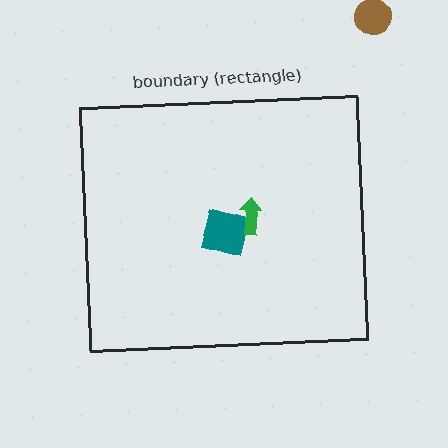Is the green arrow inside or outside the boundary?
Inside.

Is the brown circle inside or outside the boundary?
Outside.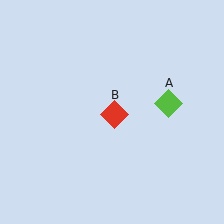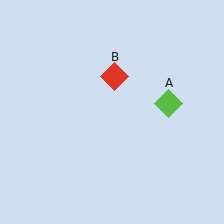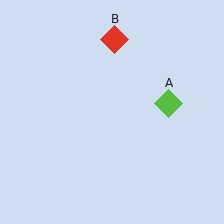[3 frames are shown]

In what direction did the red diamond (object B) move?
The red diamond (object B) moved up.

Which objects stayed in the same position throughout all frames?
Lime diamond (object A) remained stationary.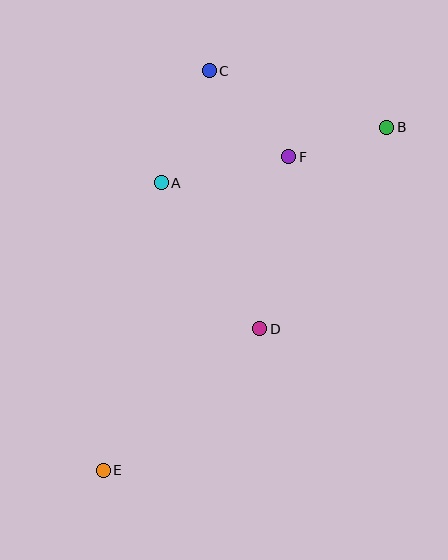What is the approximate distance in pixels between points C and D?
The distance between C and D is approximately 263 pixels.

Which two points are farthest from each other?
Points B and E are farthest from each other.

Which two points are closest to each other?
Points B and F are closest to each other.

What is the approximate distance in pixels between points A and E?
The distance between A and E is approximately 293 pixels.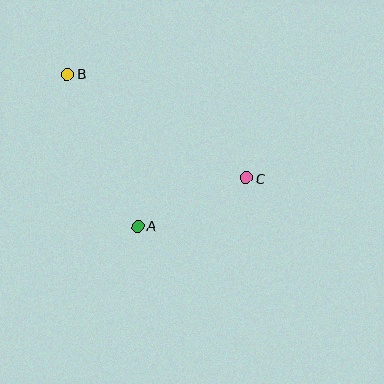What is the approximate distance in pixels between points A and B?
The distance between A and B is approximately 167 pixels.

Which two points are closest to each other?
Points A and C are closest to each other.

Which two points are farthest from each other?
Points B and C are farthest from each other.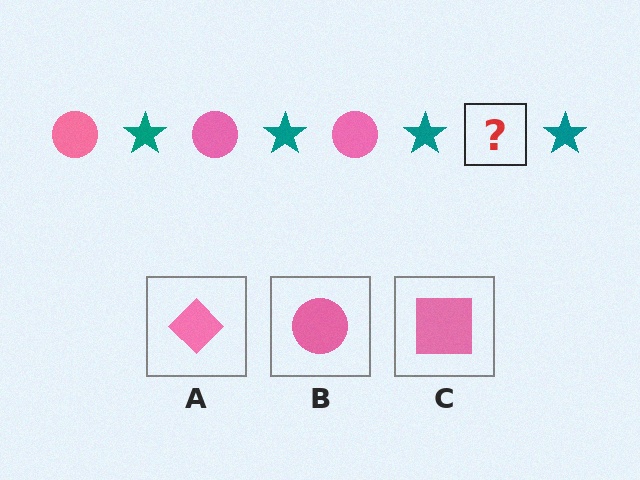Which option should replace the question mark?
Option B.